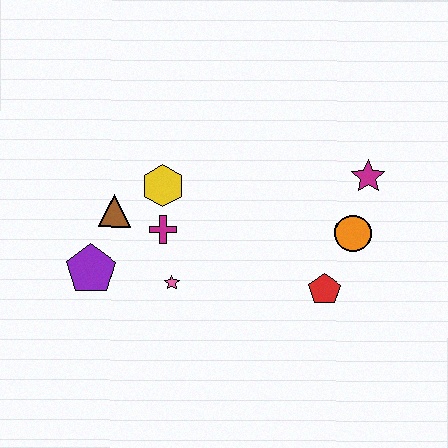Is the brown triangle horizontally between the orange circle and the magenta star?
No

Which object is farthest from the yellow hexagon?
The magenta star is farthest from the yellow hexagon.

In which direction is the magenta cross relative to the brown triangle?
The magenta cross is to the right of the brown triangle.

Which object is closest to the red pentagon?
The orange circle is closest to the red pentagon.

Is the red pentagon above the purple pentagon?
No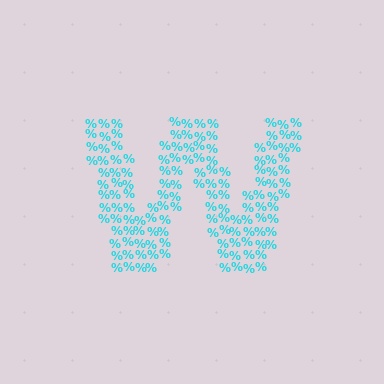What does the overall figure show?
The overall figure shows the letter W.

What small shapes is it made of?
It is made of small percent signs.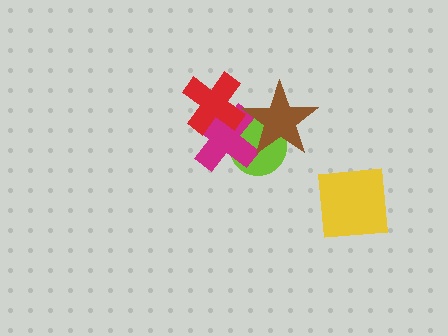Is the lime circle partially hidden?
Yes, it is partially covered by another shape.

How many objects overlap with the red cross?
1 object overlaps with the red cross.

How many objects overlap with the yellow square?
0 objects overlap with the yellow square.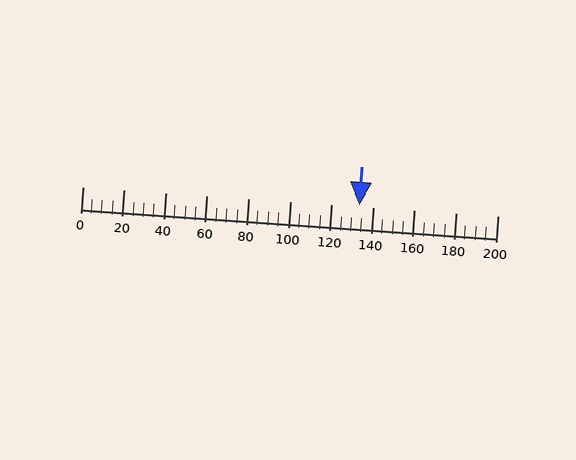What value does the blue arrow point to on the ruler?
The blue arrow points to approximately 133.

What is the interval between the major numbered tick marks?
The major tick marks are spaced 20 units apart.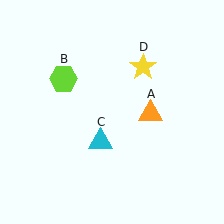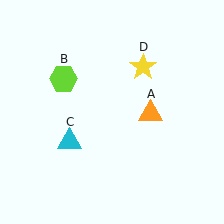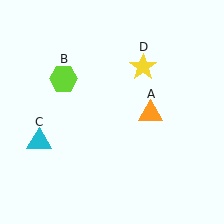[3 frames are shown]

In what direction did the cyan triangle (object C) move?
The cyan triangle (object C) moved left.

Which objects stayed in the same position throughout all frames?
Orange triangle (object A) and lime hexagon (object B) and yellow star (object D) remained stationary.